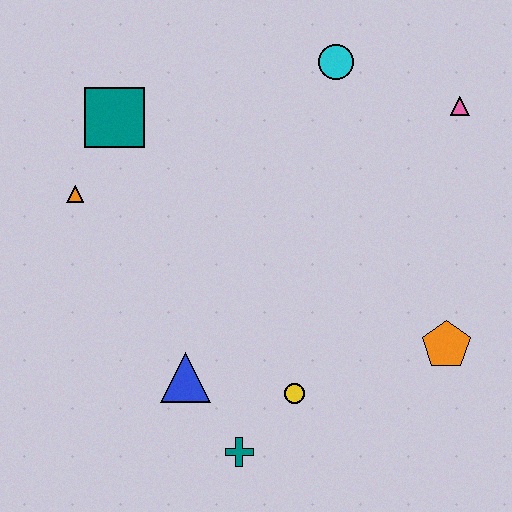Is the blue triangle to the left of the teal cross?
Yes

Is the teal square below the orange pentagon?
No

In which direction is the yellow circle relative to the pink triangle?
The yellow circle is below the pink triangle.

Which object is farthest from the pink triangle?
The teal cross is farthest from the pink triangle.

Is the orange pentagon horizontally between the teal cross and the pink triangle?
Yes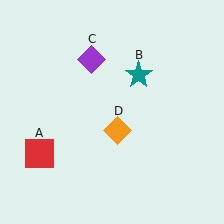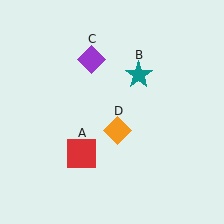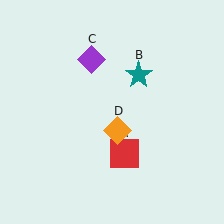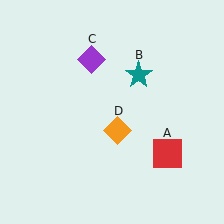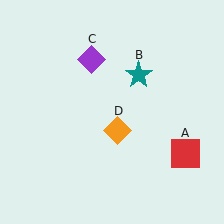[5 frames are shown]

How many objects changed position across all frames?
1 object changed position: red square (object A).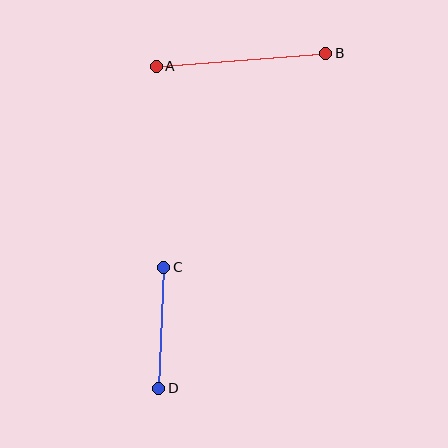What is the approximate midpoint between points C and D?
The midpoint is at approximately (161, 328) pixels.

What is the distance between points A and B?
The distance is approximately 170 pixels.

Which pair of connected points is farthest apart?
Points A and B are farthest apart.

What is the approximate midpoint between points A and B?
The midpoint is at approximately (241, 60) pixels.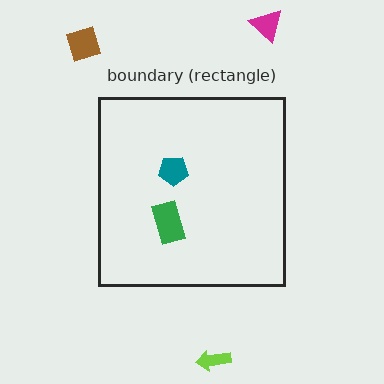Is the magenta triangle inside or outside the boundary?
Outside.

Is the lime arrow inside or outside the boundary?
Outside.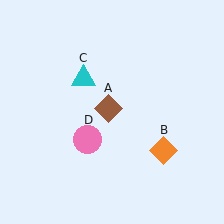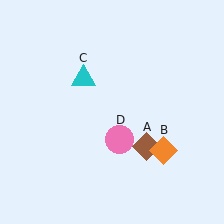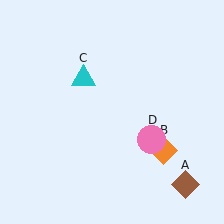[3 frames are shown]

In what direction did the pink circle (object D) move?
The pink circle (object D) moved right.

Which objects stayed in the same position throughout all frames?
Orange diamond (object B) and cyan triangle (object C) remained stationary.